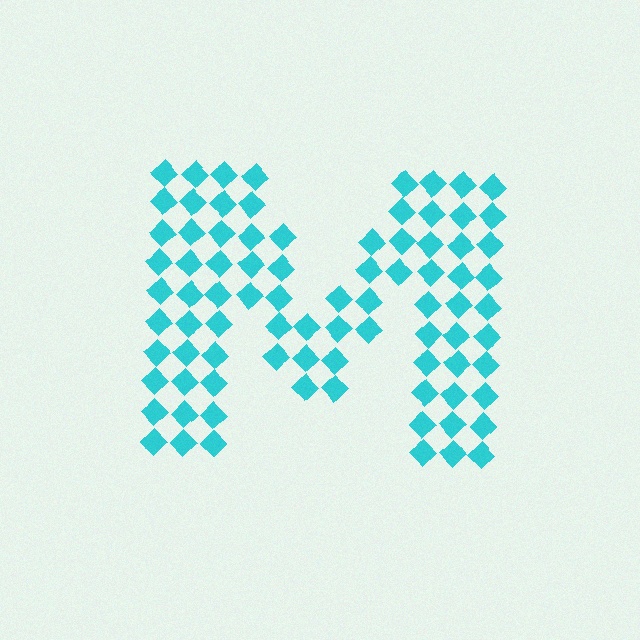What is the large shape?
The large shape is the letter M.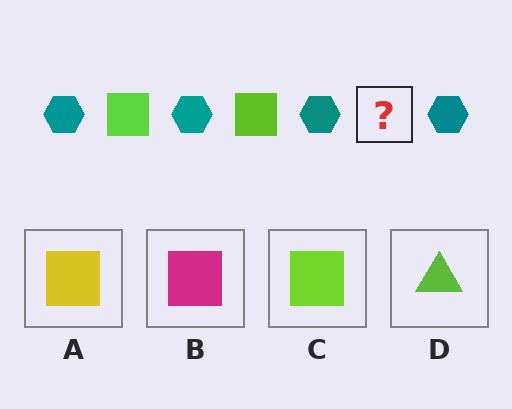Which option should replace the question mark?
Option C.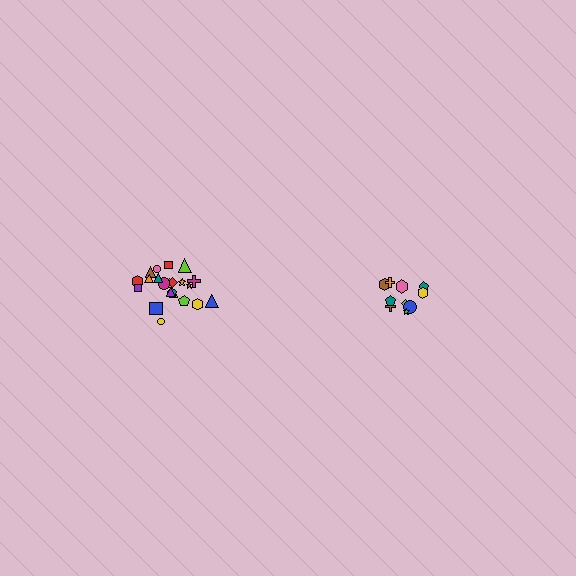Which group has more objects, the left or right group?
The left group.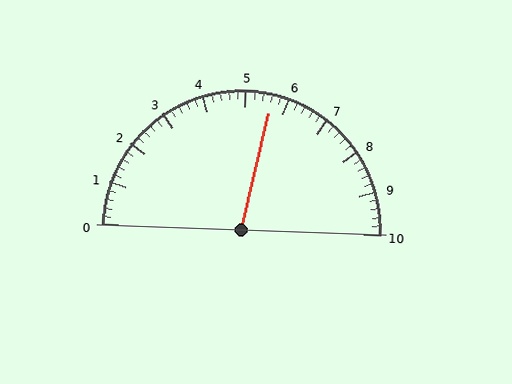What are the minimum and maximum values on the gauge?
The gauge ranges from 0 to 10.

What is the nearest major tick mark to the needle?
The nearest major tick mark is 6.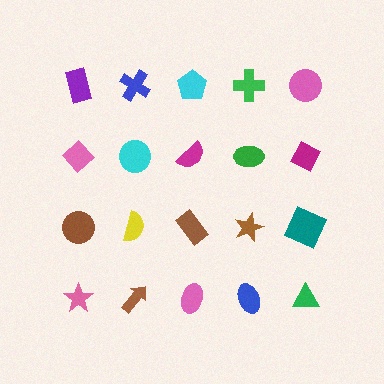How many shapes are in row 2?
5 shapes.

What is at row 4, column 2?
A brown arrow.